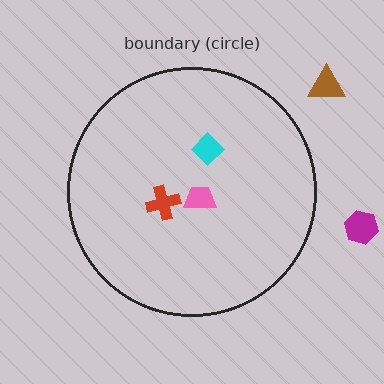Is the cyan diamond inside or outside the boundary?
Inside.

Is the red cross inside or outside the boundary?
Inside.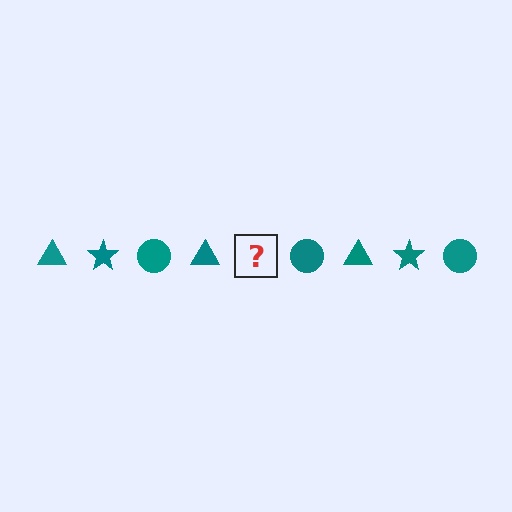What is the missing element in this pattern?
The missing element is a teal star.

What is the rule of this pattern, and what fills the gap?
The rule is that the pattern cycles through triangle, star, circle shapes in teal. The gap should be filled with a teal star.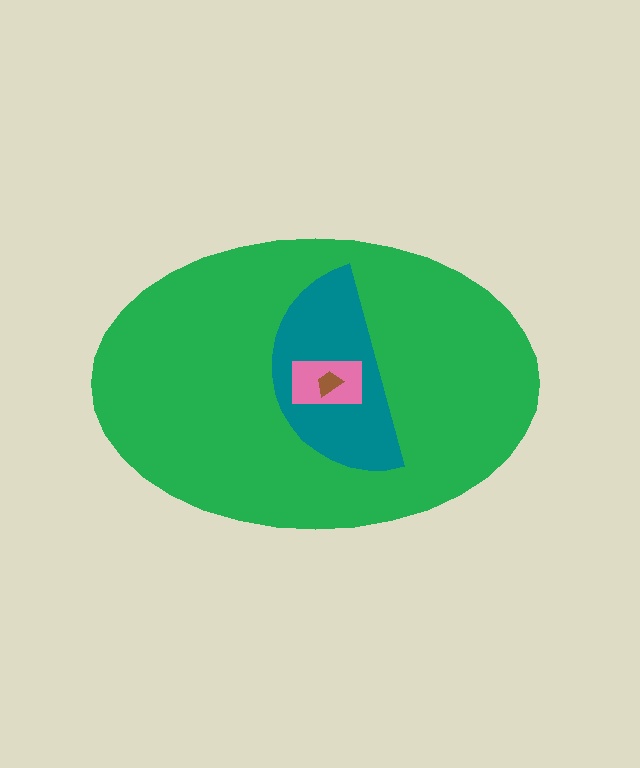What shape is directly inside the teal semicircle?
The pink rectangle.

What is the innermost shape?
The brown trapezoid.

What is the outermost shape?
The green ellipse.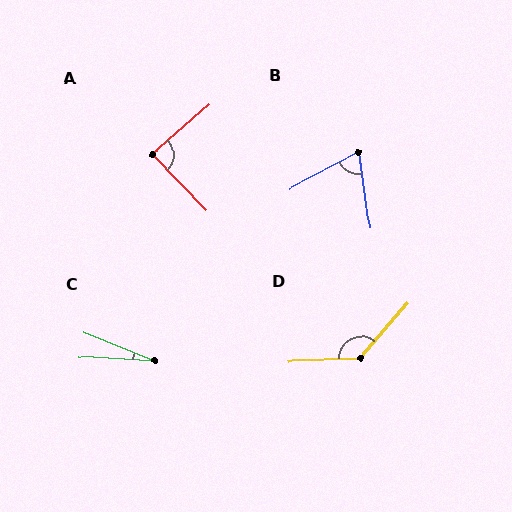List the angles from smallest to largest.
C (19°), B (69°), A (87°), D (133°).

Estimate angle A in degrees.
Approximately 87 degrees.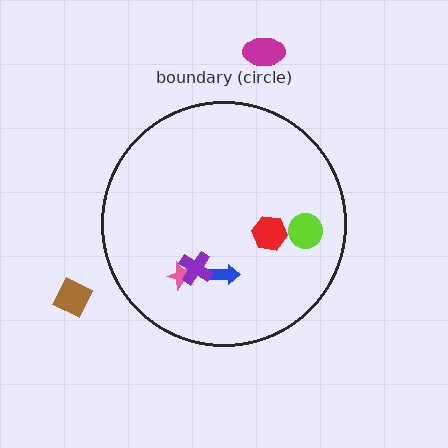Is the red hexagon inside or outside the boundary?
Inside.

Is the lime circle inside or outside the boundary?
Inside.